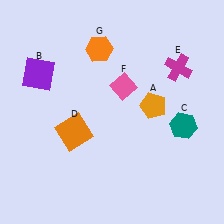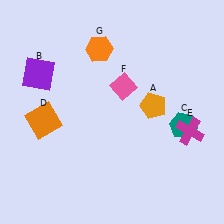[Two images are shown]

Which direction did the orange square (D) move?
The orange square (D) moved left.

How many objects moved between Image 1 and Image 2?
2 objects moved between the two images.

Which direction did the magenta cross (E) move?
The magenta cross (E) moved down.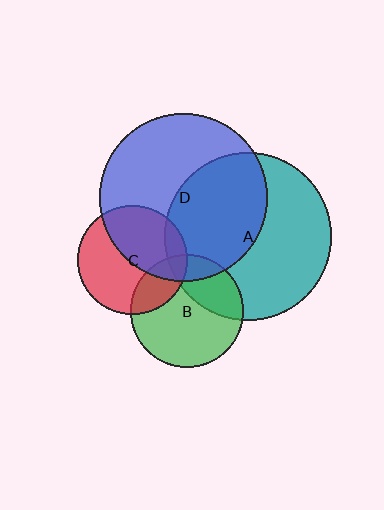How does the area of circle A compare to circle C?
Approximately 2.3 times.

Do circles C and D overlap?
Yes.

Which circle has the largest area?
Circle D (blue).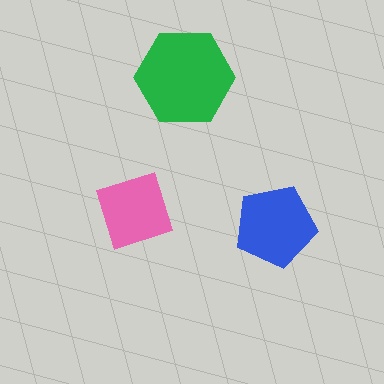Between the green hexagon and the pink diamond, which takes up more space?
The green hexagon.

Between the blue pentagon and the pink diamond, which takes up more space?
The blue pentagon.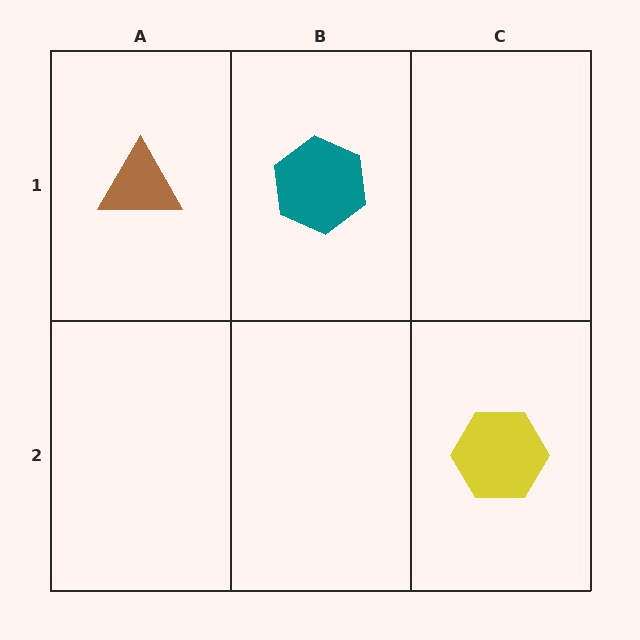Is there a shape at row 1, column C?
No, that cell is empty.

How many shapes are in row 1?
2 shapes.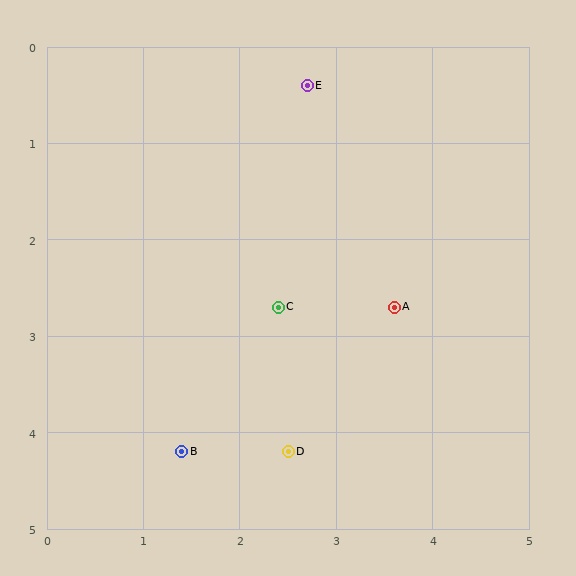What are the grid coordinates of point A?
Point A is at approximately (3.6, 2.7).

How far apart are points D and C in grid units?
Points D and C are about 1.5 grid units apart.